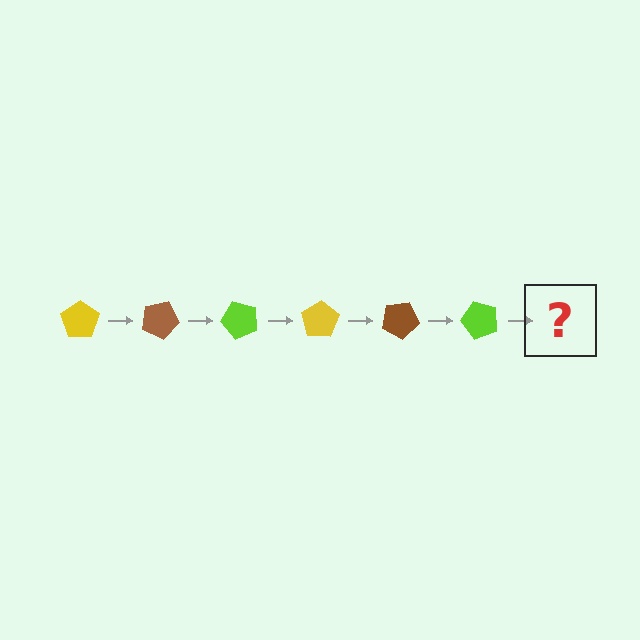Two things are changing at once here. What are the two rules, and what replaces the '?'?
The two rules are that it rotates 25 degrees each step and the color cycles through yellow, brown, and lime. The '?' should be a yellow pentagon, rotated 150 degrees from the start.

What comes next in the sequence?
The next element should be a yellow pentagon, rotated 150 degrees from the start.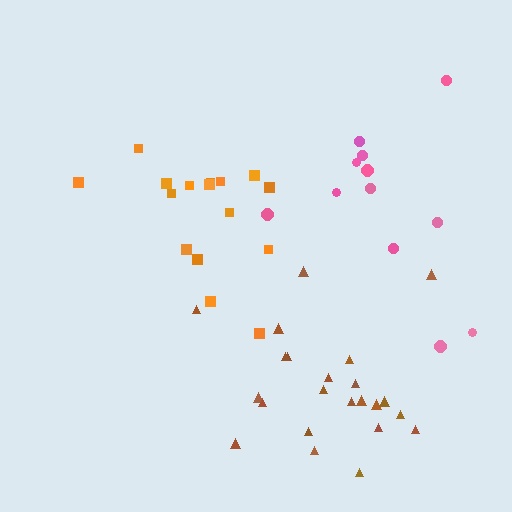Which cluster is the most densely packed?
Orange.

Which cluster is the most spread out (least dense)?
Pink.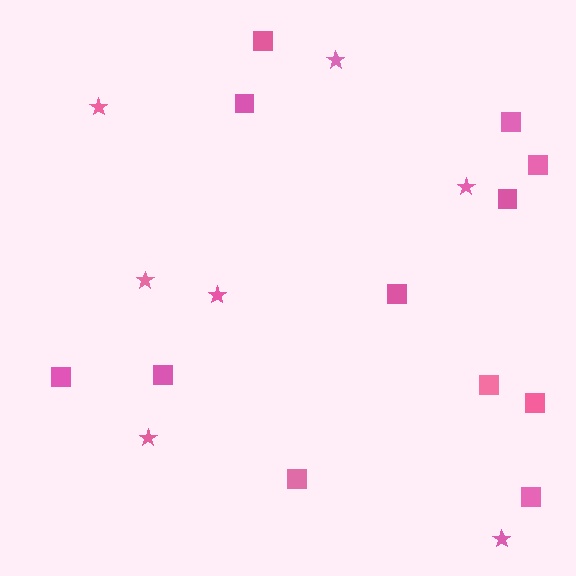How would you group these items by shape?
There are 2 groups: one group of stars (7) and one group of squares (12).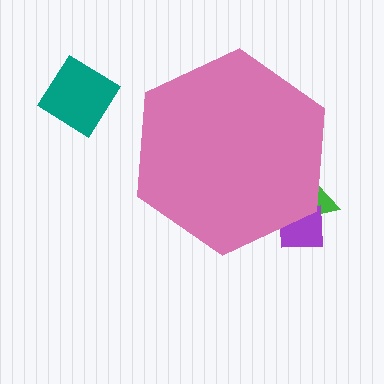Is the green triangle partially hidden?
Yes, the green triangle is partially hidden behind the pink hexagon.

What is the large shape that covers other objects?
A pink hexagon.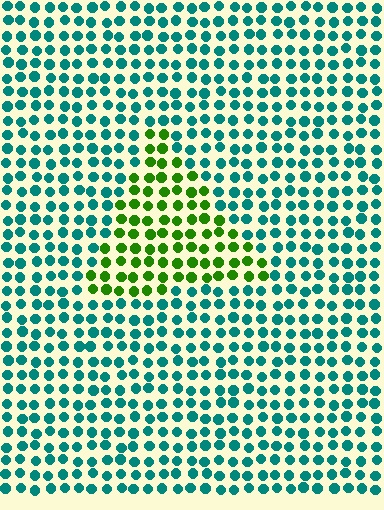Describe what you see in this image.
The image is filled with small teal elements in a uniform arrangement. A triangle-shaped region is visible where the elements are tinted to a slightly different hue, forming a subtle color boundary.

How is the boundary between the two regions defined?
The boundary is defined purely by a slight shift in hue (about 68 degrees). Spacing, size, and orientation are identical on both sides.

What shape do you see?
I see a triangle.